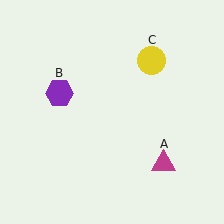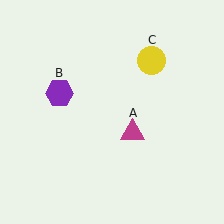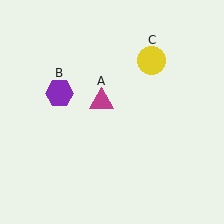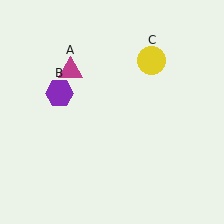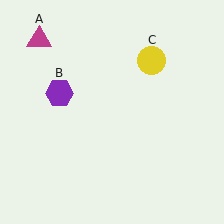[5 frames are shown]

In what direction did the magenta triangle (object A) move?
The magenta triangle (object A) moved up and to the left.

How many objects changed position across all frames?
1 object changed position: magenta triangle (object A).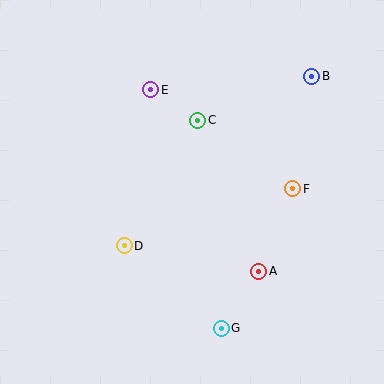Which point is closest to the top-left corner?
Point E is closest to the top-left corner.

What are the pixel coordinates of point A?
Point A is at (259, 271).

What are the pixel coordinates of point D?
Point D is at (124, 246).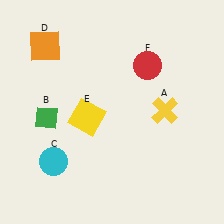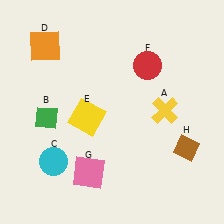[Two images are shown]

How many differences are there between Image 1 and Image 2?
There are 2 differences between the two images.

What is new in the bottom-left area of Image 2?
A pink square (G) was added in the bottom-left area of Image 2.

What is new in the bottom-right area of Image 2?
A brown diamond (H) was added in the bottom-right area of Image 2.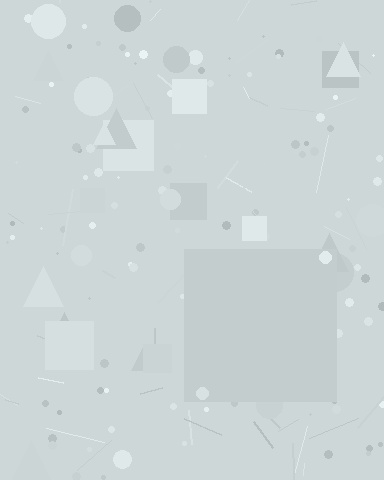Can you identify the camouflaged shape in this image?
The camouflaged shape is a square.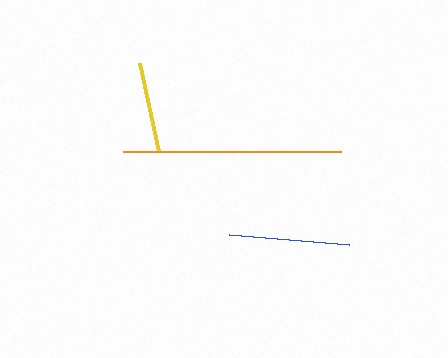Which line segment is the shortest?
The yellow line is the shortest at approximately 90 pixels.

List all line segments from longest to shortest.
From longest to shortest: orange, blue, yellow.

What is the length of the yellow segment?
The yellow segment is approximately 90 pixels long.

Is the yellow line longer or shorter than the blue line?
The blue line is longer than the yellow line.